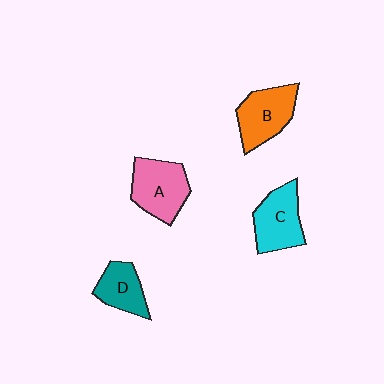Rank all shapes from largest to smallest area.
From largest to smallest: A (pink), B (orange), C (cyan), D (teal).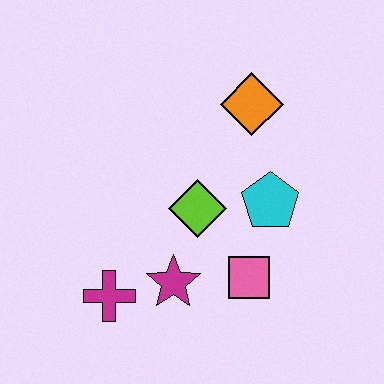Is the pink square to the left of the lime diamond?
No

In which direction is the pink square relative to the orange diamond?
The pink square is below the orange diamond.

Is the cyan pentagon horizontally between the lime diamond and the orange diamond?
No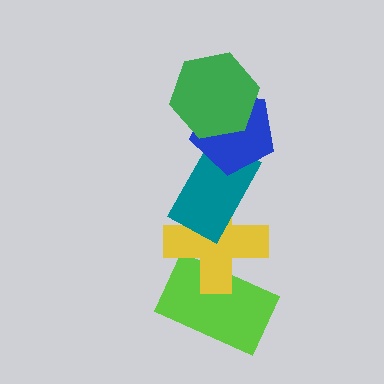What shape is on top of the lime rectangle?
The yellow cross is on top of the lime rectangle.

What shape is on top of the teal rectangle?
The blue pentagon is on top of the teal rectangle.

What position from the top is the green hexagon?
The green hexagon is 1st from the top.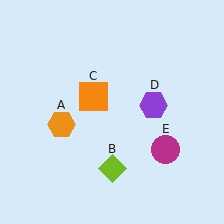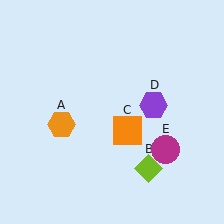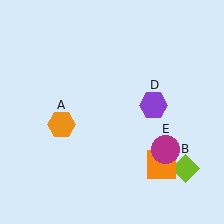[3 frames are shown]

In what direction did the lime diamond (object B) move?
The lime diamond (object B) moved right.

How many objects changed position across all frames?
2 objects changed position: lime diamond (object B), orange square (object C).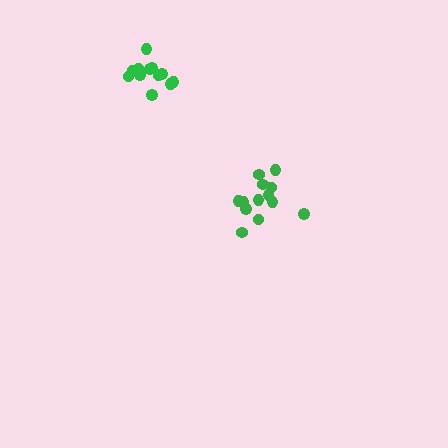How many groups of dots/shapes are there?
There are 2 groups.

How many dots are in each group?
Group 1: 13 dots, Group 2: 13 dots (26 total).